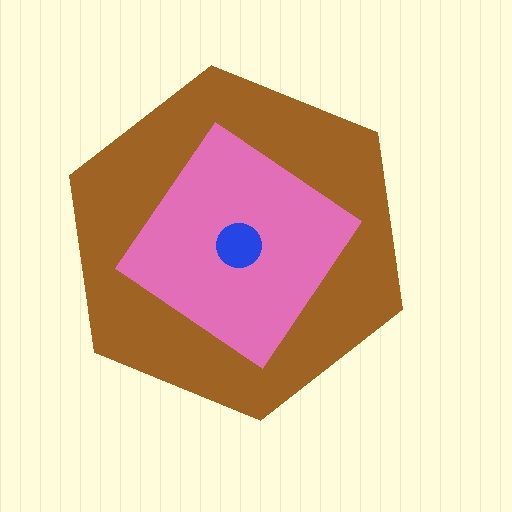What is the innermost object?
The blue circle.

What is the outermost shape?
The brown hexagon.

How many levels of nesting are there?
3.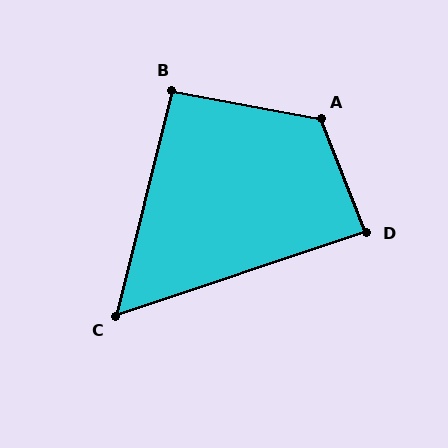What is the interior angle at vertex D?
Approximately 87 degrees (approximately right).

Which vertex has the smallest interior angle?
C, at approximately 58 degrees.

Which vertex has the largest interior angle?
A, at approximately 122 degrees.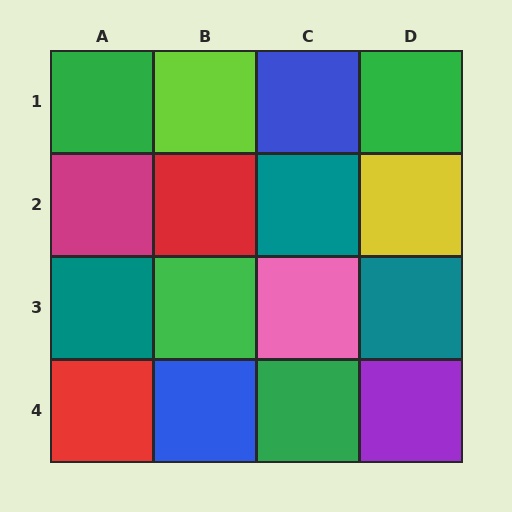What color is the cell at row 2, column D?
Yellow.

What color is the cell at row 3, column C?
Pink.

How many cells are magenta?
1 cell is magenta.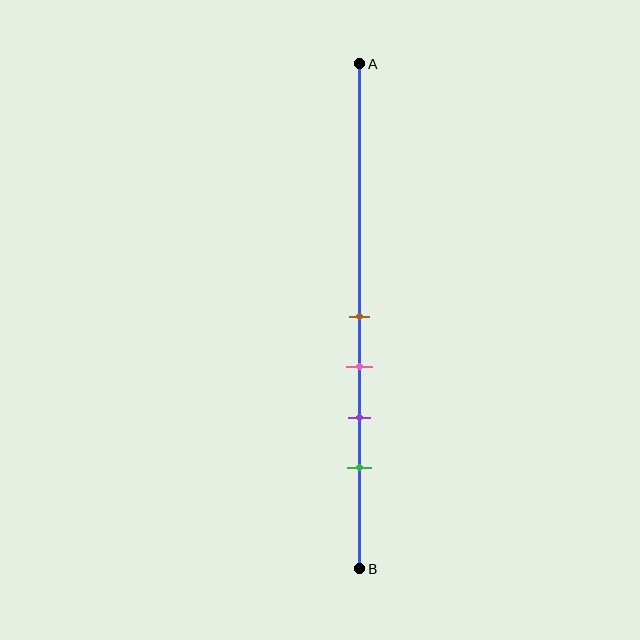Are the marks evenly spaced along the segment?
Yes, the marks are approximately evenly spaced.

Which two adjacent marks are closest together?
The brown and pink marks are the closest adjacent pair.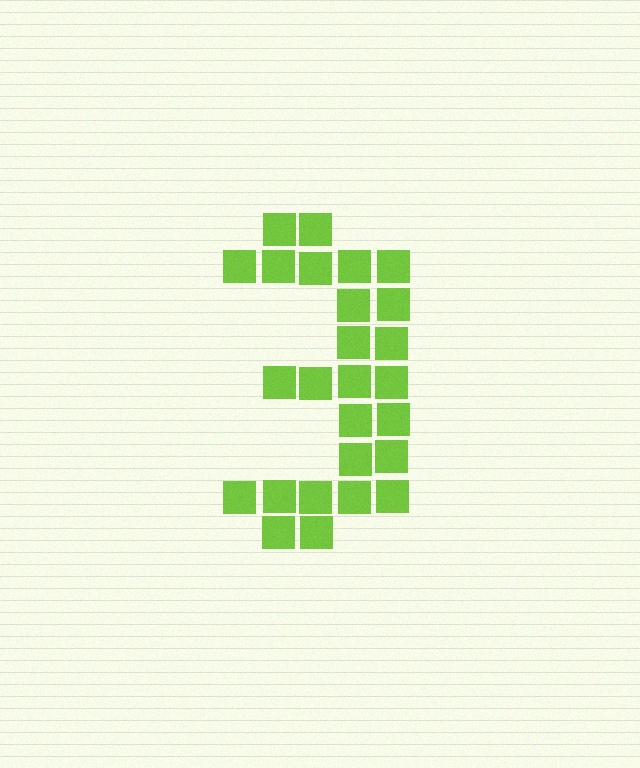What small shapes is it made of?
It is made of small squares.